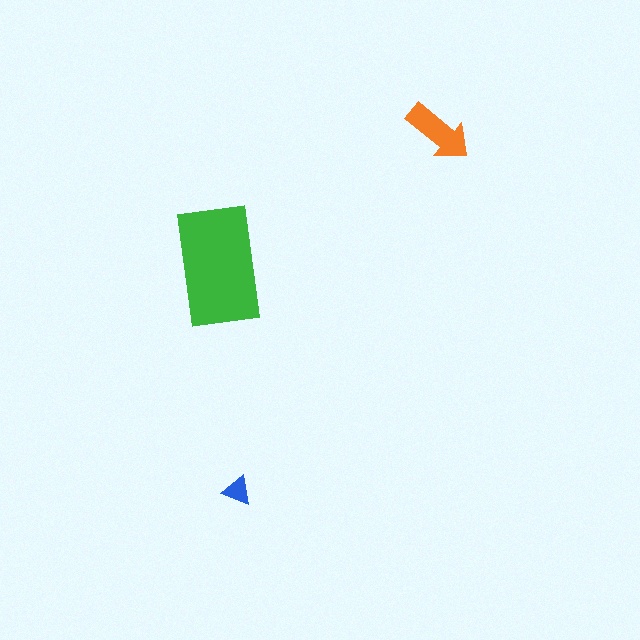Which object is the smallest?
The blue triangle.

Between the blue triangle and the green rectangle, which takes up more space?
The green rectangle.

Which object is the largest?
The green rectangle.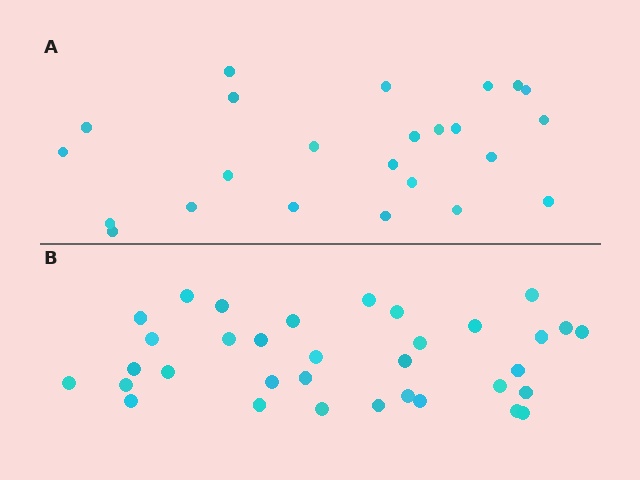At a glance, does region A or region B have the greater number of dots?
Region B (the bottom region) has more dots.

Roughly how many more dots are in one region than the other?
Region B has roughly 10 or so more dots than region A.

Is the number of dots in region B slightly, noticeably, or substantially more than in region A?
Region B has noticeably more, but not dramatically so. The ratio is roughly 1.4 to 1.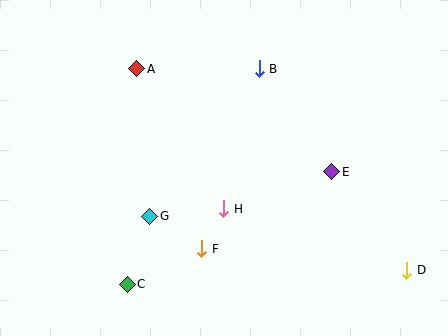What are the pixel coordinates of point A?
Point A is at (137, 69).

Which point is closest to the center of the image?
Point H at (224, 209) is closest to the center.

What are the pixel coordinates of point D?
Point D is at (407, 270).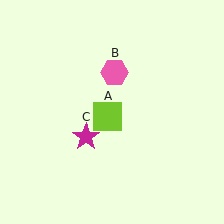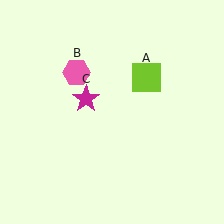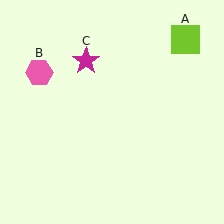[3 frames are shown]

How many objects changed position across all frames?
3 objects changed position: lime square (object A), pink hexagon (object B), magenta star (object C).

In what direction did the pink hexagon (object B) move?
The pink hexagon (object B) moved left.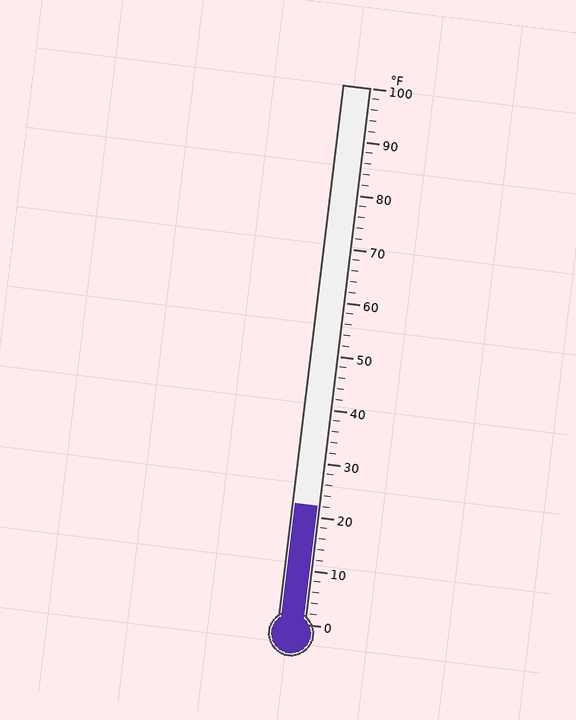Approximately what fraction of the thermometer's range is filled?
The thermometer is filled to approximately 20% of its range.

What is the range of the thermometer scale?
The thermometer scale ranges from 0°F to 100°F.